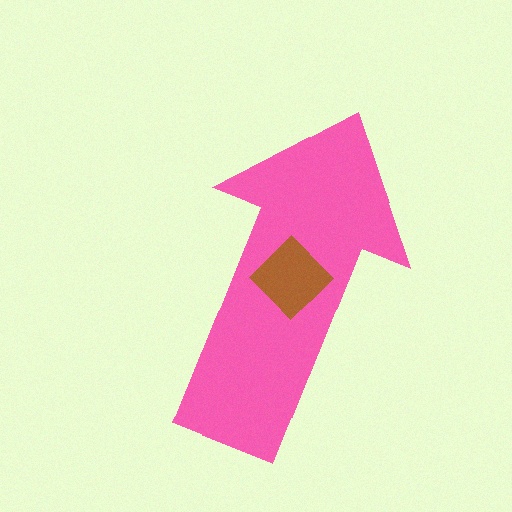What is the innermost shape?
The brown diamond.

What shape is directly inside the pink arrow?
The brown diamond.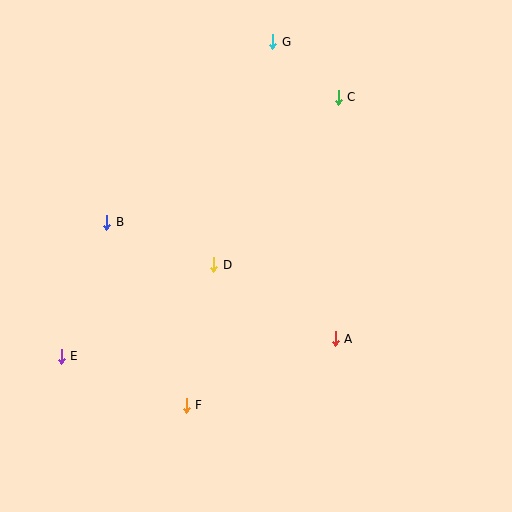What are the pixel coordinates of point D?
Point D is at (214, 265).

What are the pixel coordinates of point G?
Point G is at (273, 42).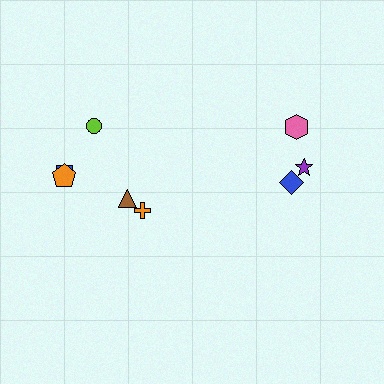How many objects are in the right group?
There are 3 objects.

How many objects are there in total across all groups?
There are 8 objects.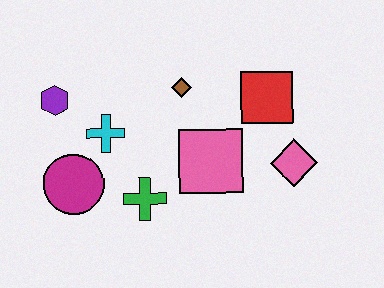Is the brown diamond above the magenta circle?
Yes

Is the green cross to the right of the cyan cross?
Yes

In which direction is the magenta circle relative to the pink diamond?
The magenta circle is to the left of the pink diamond.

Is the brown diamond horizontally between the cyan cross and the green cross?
No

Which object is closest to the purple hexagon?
The cyan cross is closest to the purple hexagon.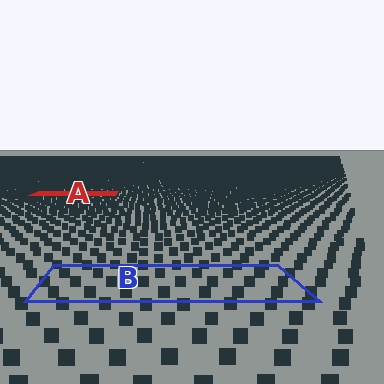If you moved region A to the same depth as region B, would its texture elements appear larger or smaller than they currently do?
They would appear larger. At a closer depth, the same texture elements are projected at a bigger on-screen size.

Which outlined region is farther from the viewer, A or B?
Region A is farther from the viewer — the texture elements inside it appear smaller and more densely packed.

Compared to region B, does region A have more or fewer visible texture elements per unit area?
Region A has more texture elements per unit area — they are packed more densely because it is farther away.